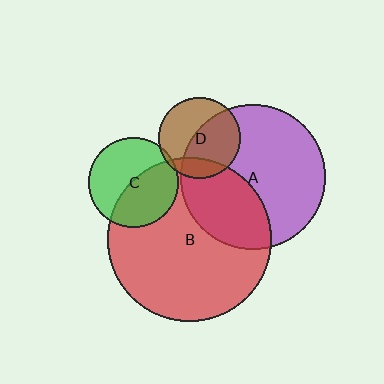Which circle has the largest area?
Circle B (red).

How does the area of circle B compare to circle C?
Approximately 3.3 times.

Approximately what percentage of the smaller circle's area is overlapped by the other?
Approximately 35%.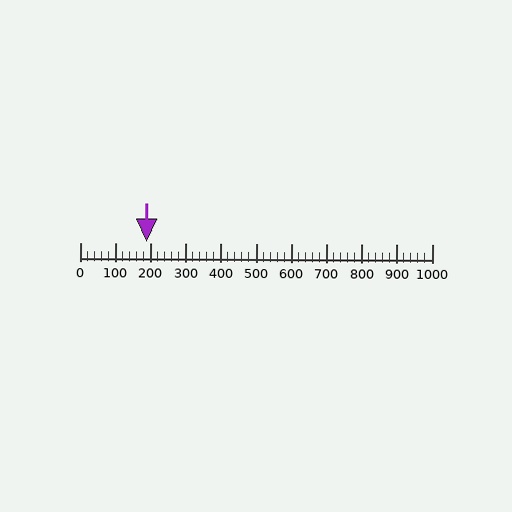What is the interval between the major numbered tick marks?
The major tick marks are spaced 100 units apart.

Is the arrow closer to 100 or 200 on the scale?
The arrow is closer to 200.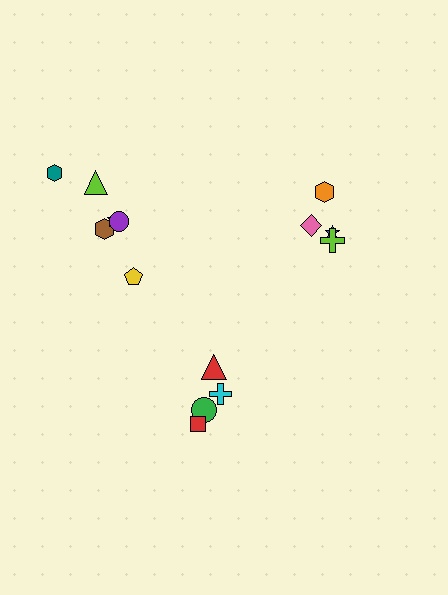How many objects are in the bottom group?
There are 4 objects.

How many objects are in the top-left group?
There are 6 objects.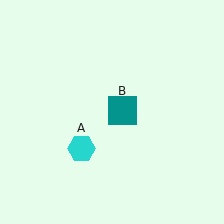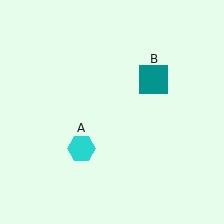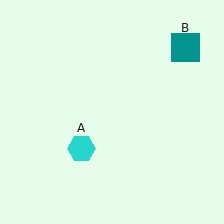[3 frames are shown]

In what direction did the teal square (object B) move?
The teal square (object B) moved up and to the right.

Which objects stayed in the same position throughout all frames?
Cyan hexagon (object A) remained stationary.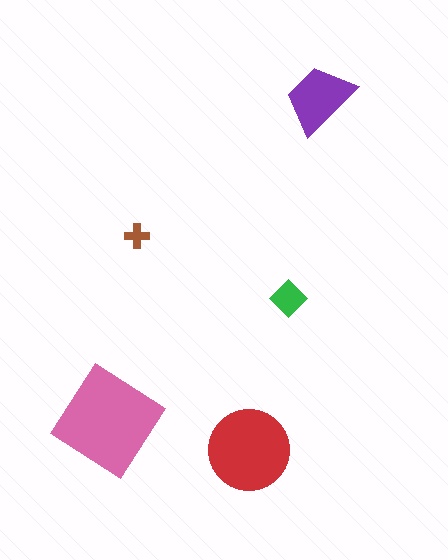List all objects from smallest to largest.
The brown cross, the green diamond, the purple trapezoid, the red circle, the pink diamond.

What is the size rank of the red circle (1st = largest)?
2nd.